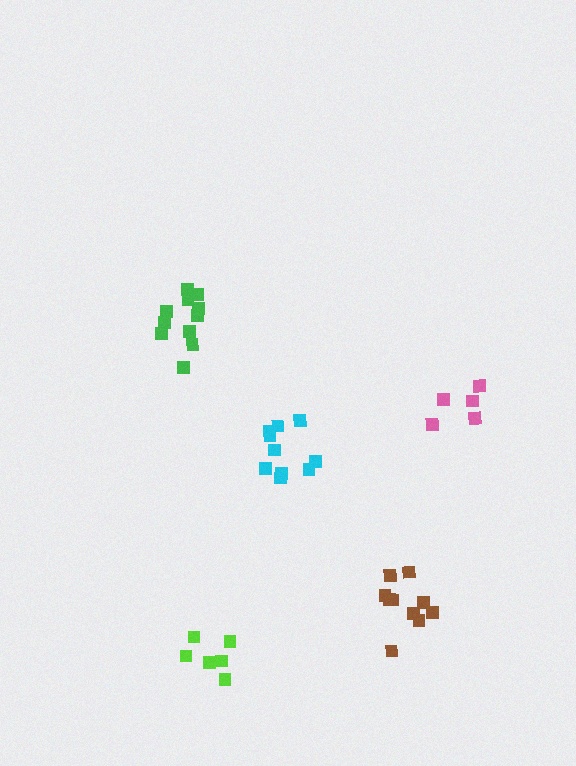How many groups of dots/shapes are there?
There are 5 groups.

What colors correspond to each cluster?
The clusters are colored: pink, green, brown, lime, cyan.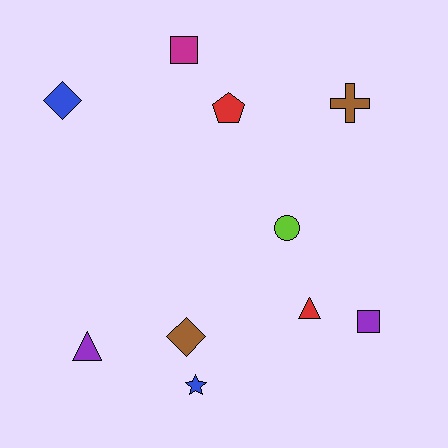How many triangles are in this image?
There are 2 triangles.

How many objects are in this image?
There are 10 objects.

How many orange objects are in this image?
There are no orange objects.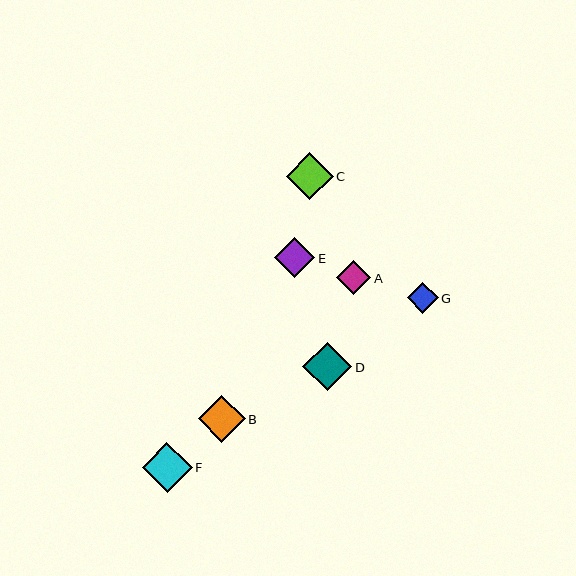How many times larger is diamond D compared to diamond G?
Diamond D is approximately 1.6 times the size of diamond G.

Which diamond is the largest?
Diamond F is the largest with a size of approximately 50 pixels.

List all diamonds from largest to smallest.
From largest to smallest: F, D, C, B, E, A, G.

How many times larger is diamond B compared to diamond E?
Diamond B is approximately 1.1 times the size of diamond E.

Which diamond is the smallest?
Diamond G is the smallest with a size of approximately 31 pixels.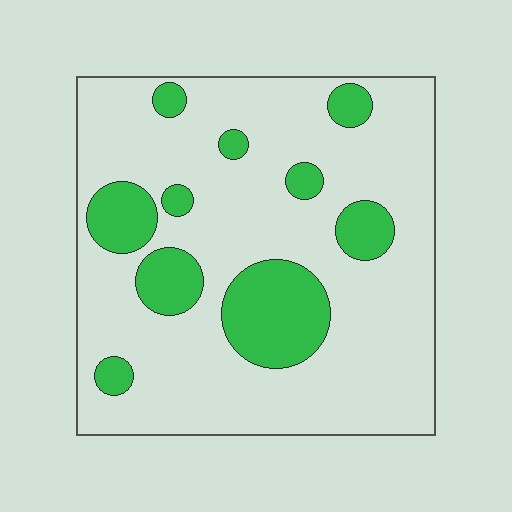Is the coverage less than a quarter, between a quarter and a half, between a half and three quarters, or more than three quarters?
Less than a quarter.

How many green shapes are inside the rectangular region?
10.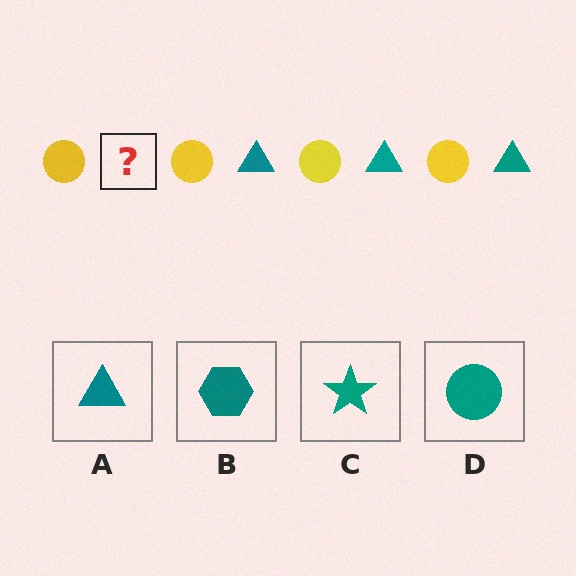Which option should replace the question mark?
Option A.